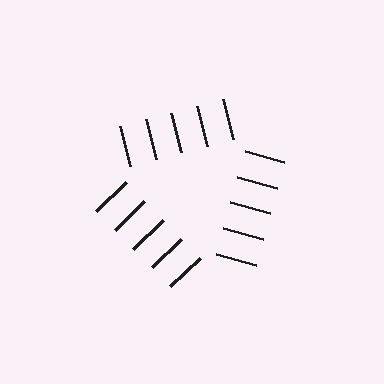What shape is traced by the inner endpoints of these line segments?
An illusory triangle — the line segments terminate on its edges but no continuous stroke is drawn.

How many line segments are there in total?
15 — 5 along each of the 3 edges.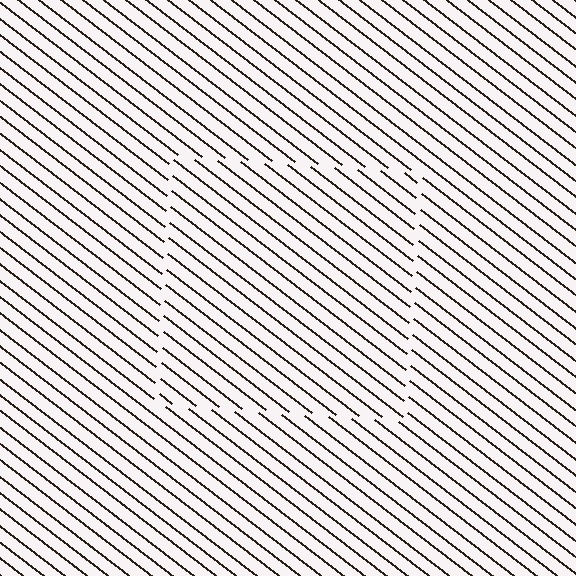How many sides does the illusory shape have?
4 sides — the line-ends trace a square.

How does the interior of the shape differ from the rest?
The interior of the shape contains the same grating, shifted by half a period — the contour is defined by the phase discontinuity where line-ends from the inner and outer gratings abut.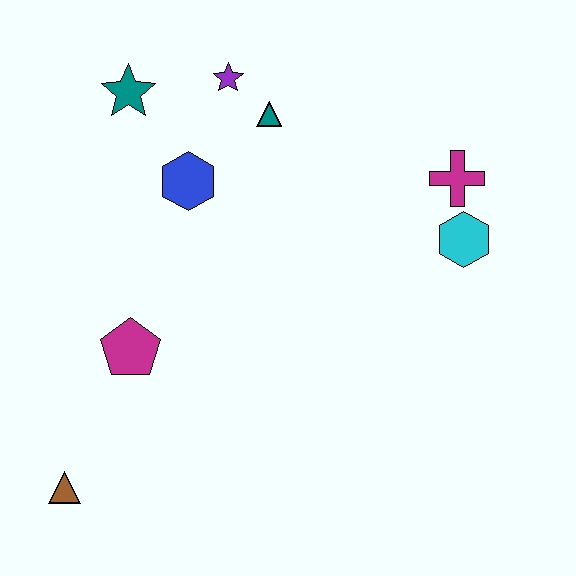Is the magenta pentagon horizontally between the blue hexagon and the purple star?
No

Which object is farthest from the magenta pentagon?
The magenta cross is farthest from the magenta pentagon.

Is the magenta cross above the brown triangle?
Yes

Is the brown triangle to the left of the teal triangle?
Yes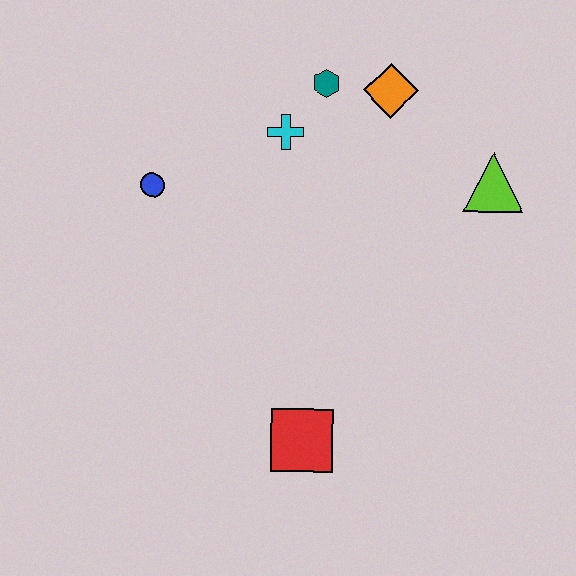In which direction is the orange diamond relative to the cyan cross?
The orange diamond is to the right of the cyan cross.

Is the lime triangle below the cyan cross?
Yes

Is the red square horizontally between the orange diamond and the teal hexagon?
No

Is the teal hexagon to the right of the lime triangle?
No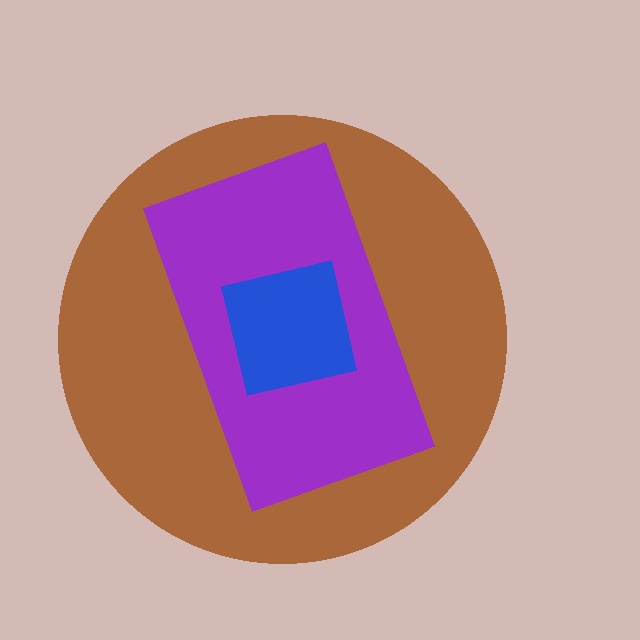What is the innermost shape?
The blue square.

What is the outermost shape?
The brown circle.